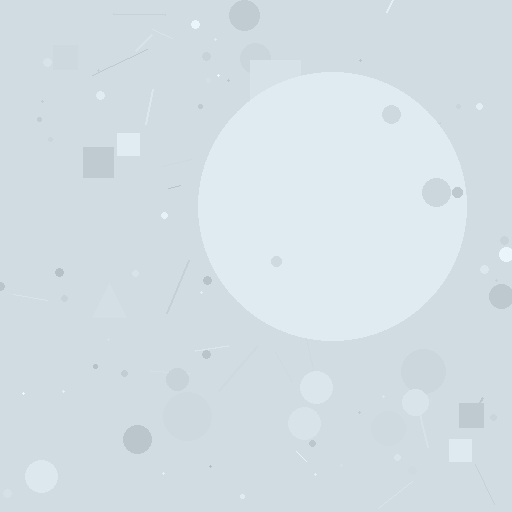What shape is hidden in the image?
A circle is hidden in the image.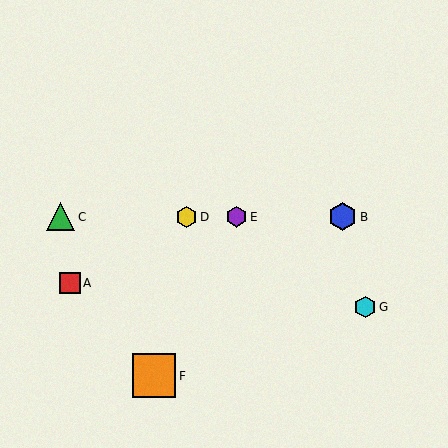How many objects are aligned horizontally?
4 objects (B, C, D, E) are aligned horizontally.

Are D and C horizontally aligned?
Yes, both are at y≈217.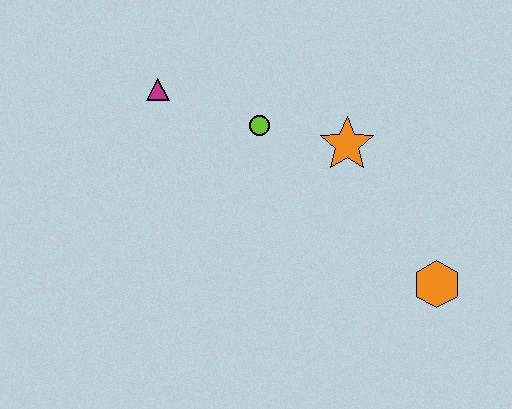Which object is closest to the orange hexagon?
The orange star is closest to the orange hexagon.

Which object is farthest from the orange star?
The magenta triangle is farthest from the orange star.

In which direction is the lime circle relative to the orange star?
The lime circle is to the left of the orange star.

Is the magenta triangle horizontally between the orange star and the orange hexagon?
No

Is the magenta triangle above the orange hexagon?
Yes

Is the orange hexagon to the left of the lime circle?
No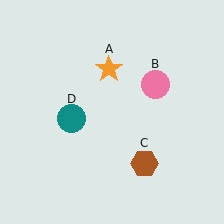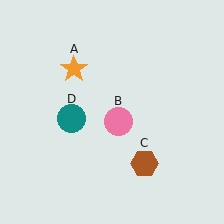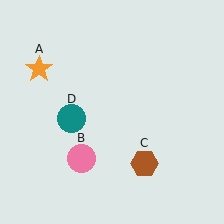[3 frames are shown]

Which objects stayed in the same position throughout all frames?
Brown hexagon (object C) and teal circle (object D) remained stationary.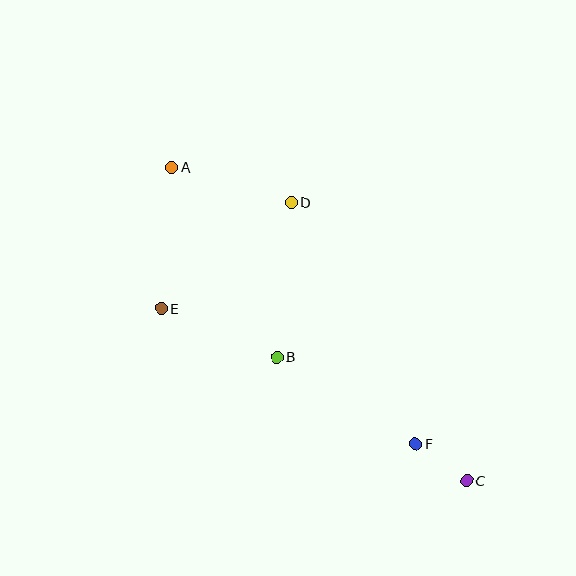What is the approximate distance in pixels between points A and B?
The distance between A and B is approximately 217 pixels.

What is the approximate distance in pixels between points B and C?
The distance between B and C is approximately 226 pixels.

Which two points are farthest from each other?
Points A and C are farthest from each other.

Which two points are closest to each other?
Points C and F are closest to each other.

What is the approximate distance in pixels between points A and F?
The distance between A and F is approximately 368 pixels.